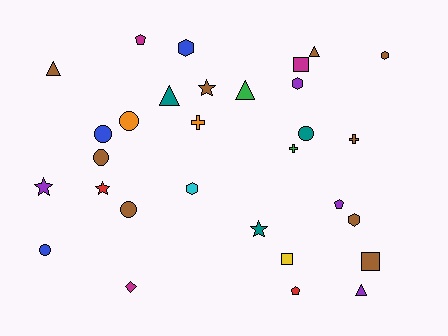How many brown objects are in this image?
There are 9 brown objects.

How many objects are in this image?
There are 30 objects.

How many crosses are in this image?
There are 3 crosses.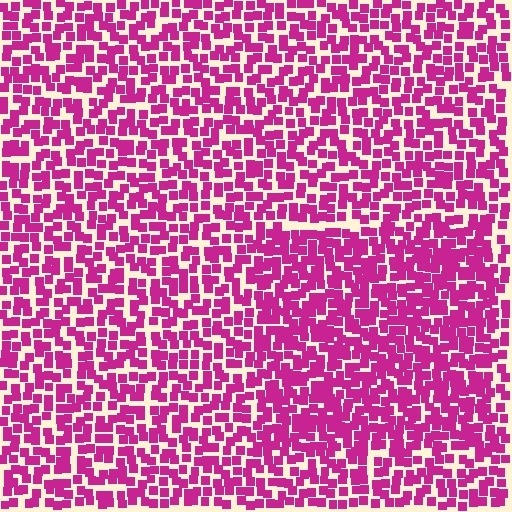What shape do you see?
I see a rectangle.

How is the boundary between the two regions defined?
The boundary is defined by a change in element density (approximately 1.4x ratio). All elements are the same color, size, and shape.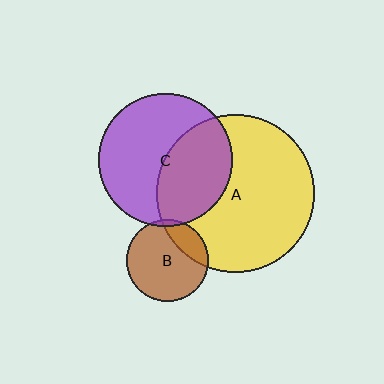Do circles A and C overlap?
Yes.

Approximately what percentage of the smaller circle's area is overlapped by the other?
Approximately 40%.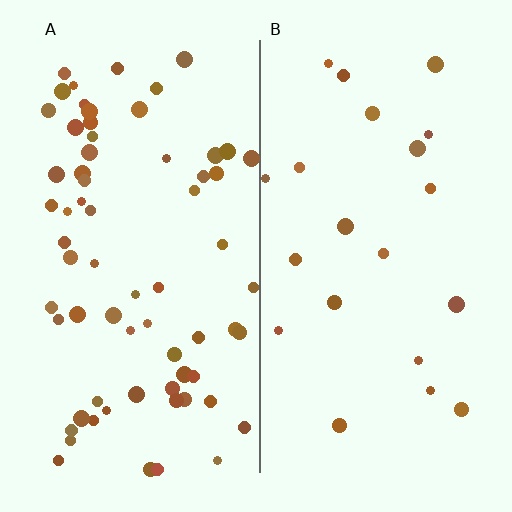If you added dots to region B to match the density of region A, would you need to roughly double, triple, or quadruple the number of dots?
Approximately triple.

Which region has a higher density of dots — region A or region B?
A (the left).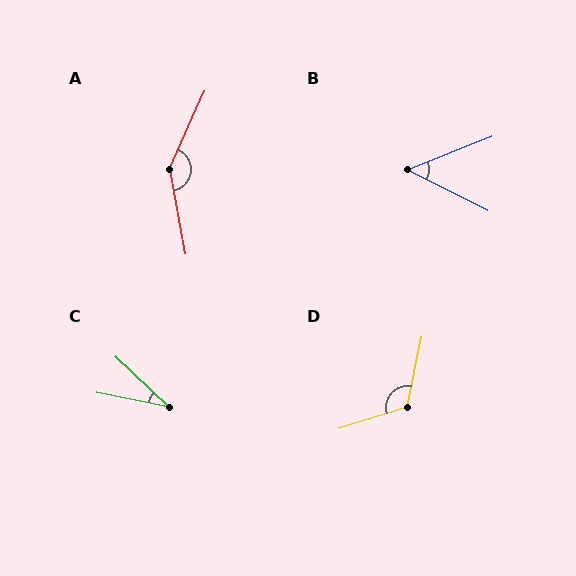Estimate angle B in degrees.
Approximately 48 degrees.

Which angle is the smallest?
C, at approximately 32 degrees.